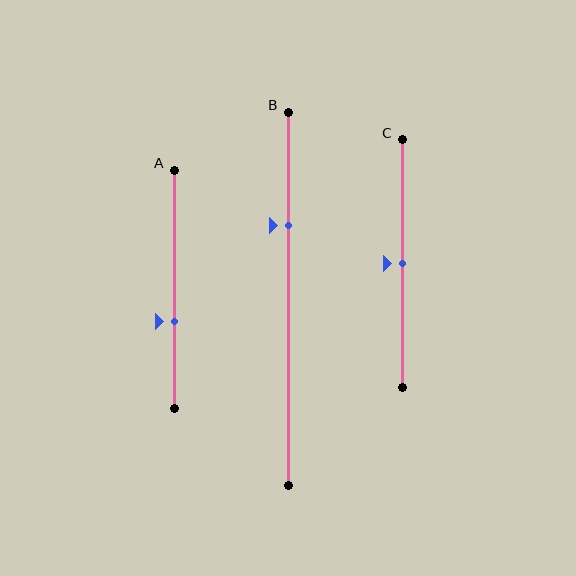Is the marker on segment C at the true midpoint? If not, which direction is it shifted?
Yes, the marker on segment C is at the true midpoint.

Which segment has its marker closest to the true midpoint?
Segment C has its marker closest to the true midpoint.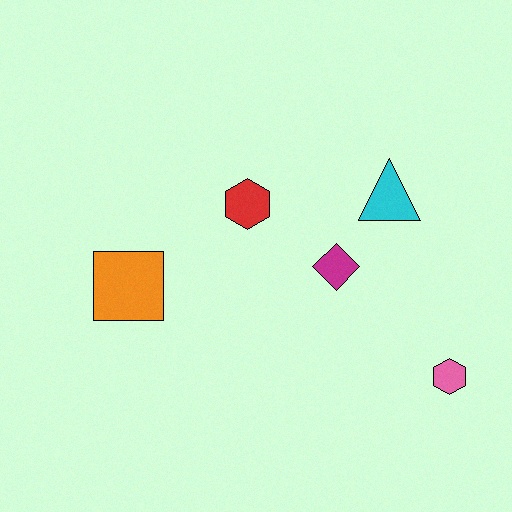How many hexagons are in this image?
There are 2 hexagons.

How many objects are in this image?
There are 5 objects.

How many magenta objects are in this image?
There is 1 magenta object.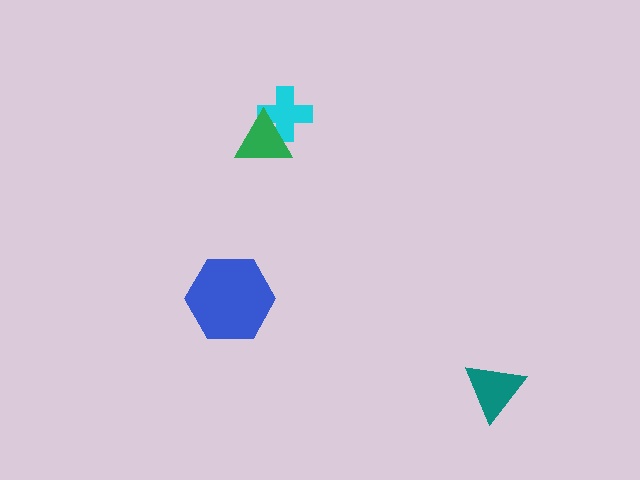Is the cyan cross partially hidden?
Yes, it is partially covered by another shape.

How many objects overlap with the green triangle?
1 object overlaps with the green triangle.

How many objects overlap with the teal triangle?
0 objects overlap with the teal triangle.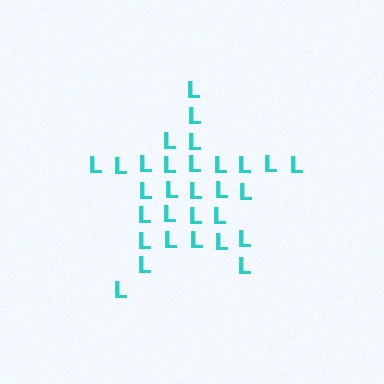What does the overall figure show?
The overall figure shows a star.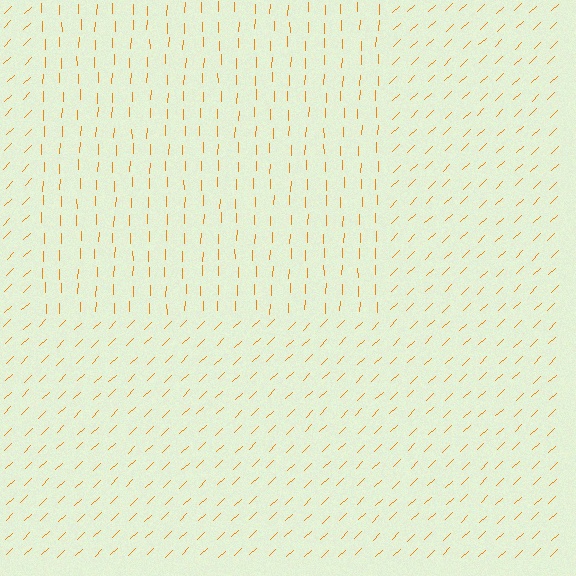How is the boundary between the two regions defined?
The boundary is defined purely by a change in line orientation (approximately 45 degrees difference). All lines are the same color and thickness.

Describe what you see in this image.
The image is filled with small orange line segments. A rectangle region in the image has lines oriented differently from the surrounding lines, creating a visible texture boundary.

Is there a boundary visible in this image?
Yes, there is a texture boundary formed by a change in line orientation.